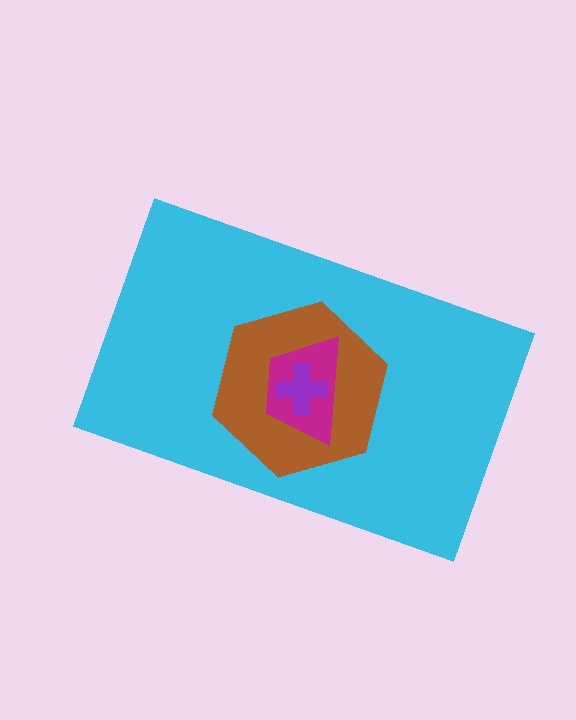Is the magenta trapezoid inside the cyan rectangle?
Yes.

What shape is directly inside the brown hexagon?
The magenta trapezoid.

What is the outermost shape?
The cyan rectangle.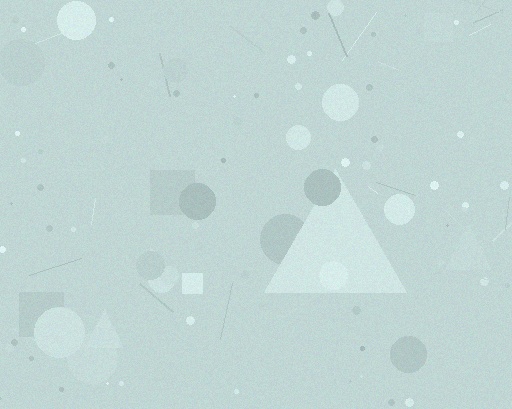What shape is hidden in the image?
A triangle is hidden in the image.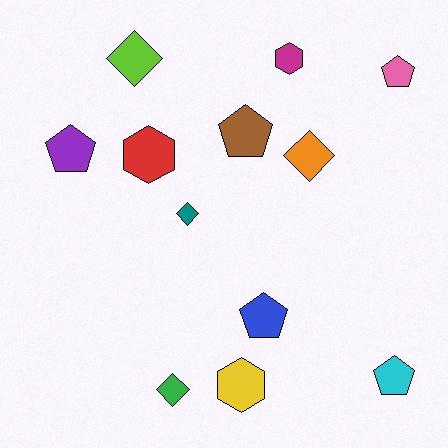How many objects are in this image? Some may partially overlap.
There are 12 objects.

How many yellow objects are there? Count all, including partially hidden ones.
There is 1 yellow object.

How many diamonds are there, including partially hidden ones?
There are 4 diamonds.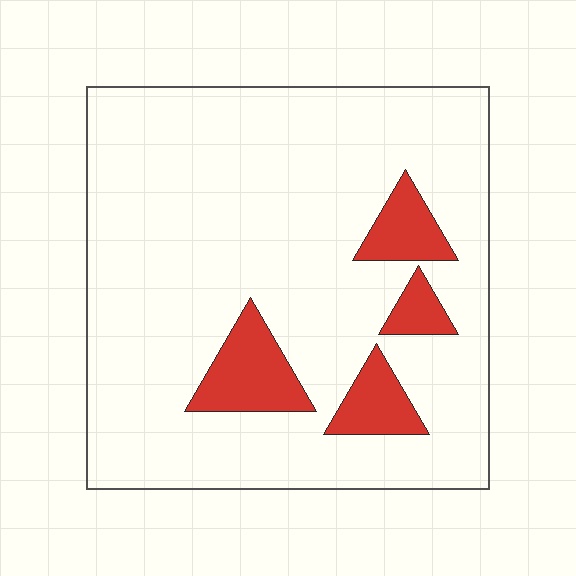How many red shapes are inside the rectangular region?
4.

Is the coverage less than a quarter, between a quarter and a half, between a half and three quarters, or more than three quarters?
Less than a quarter.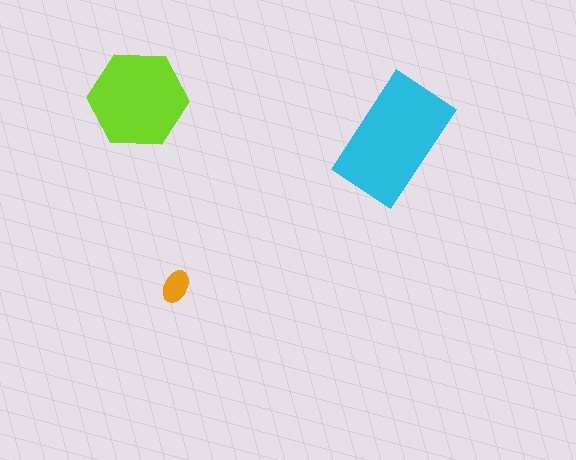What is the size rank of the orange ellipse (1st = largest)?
3rd.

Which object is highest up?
The lime hexagon is topmost.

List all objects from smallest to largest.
The orange ellipse, the lime hexagon, the cyan rectangle.